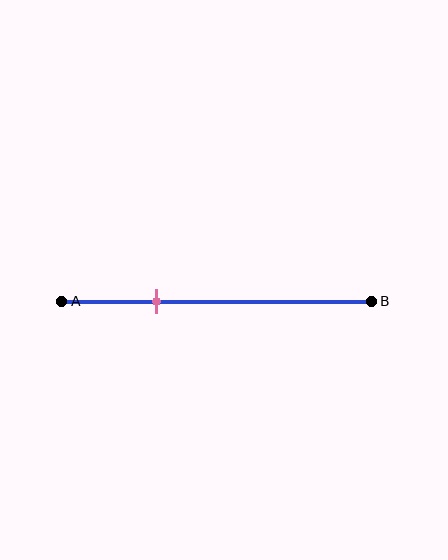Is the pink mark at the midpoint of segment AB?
No, the mark is at about 30% from A, not at the 50% midpoint.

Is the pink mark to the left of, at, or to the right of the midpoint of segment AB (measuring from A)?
The pink mark is to the left of the midpoint of segment AB.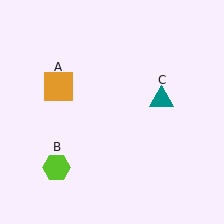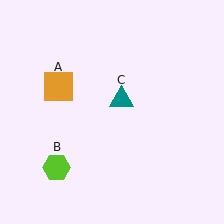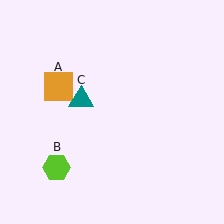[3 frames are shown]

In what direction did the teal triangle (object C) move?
The teal triangle (object C) moved left.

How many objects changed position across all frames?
1 object changed position: teal triangle (object C).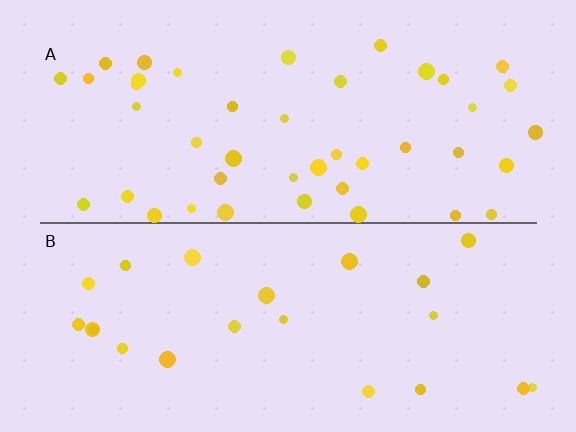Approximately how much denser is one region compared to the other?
Approximately 1.9× — region A over region B.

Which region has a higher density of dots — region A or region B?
A (the top).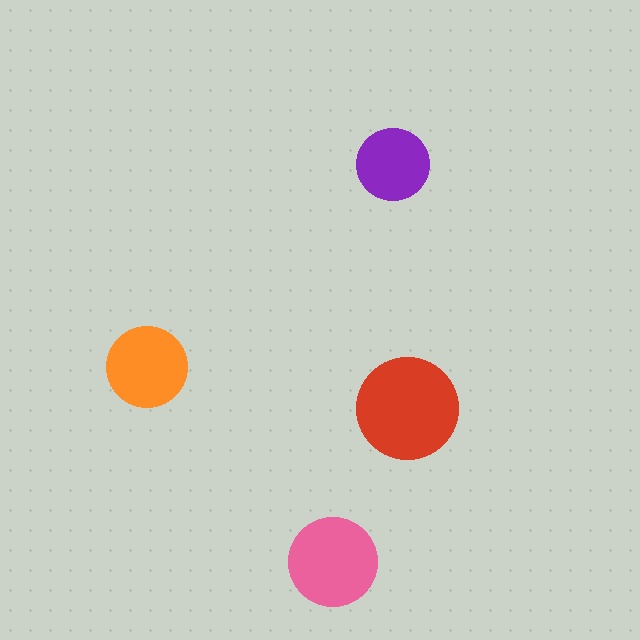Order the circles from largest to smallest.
the red one, the pink one, the orange one, the purple one.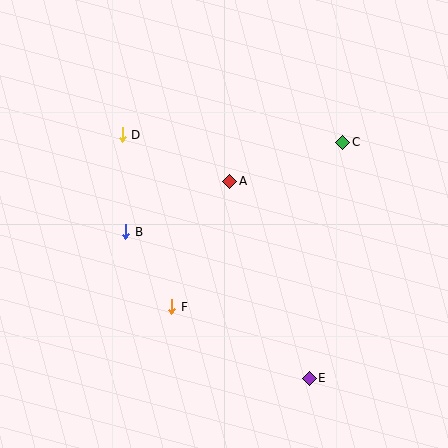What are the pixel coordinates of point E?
Point E is at (309, 378).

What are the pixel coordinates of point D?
Point D is at (122, 135).